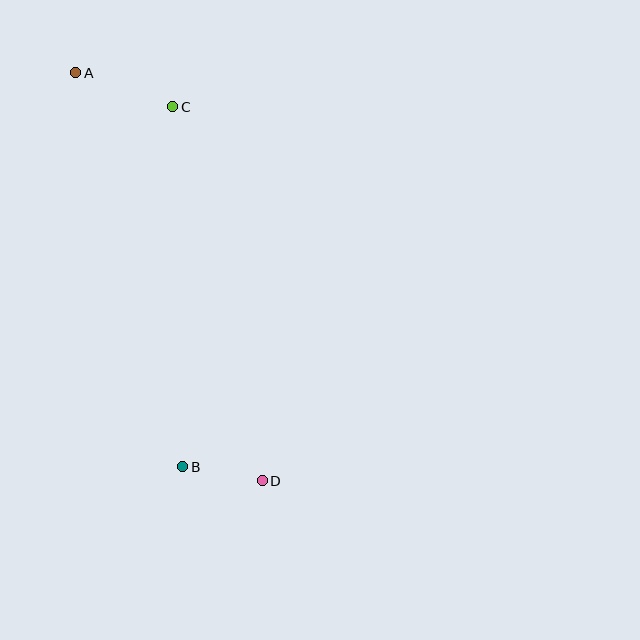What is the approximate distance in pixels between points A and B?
The distance between A and B is approximately 409 pixels.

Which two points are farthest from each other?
Points A and D are farthest from each other.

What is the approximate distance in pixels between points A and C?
The distance between A and C is approximately 103 pixels.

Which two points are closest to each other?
Points B and D are closest to each other.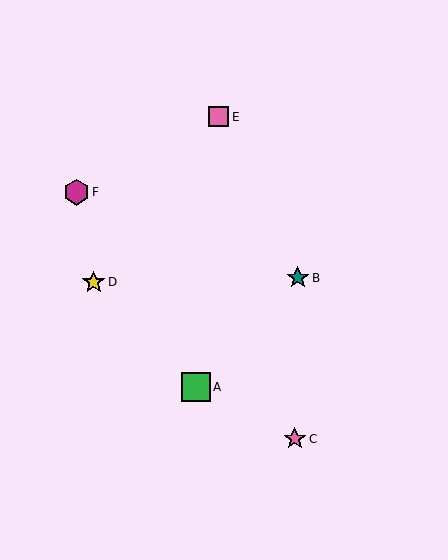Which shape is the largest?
The green square (labeled A) is the largest.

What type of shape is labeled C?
Shape C is a pink star.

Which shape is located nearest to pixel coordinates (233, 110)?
The pink square (labeled E) at (219, 117) is nearest to that location.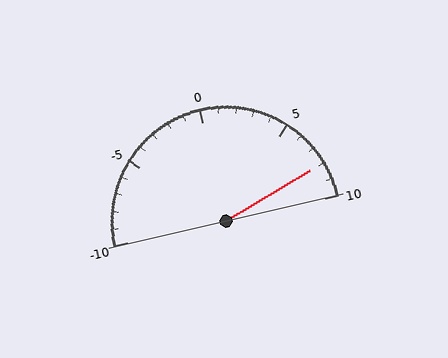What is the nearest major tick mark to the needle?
The nearest major tick mark is 10.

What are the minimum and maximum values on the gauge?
The gauge ranges from -10 to 10.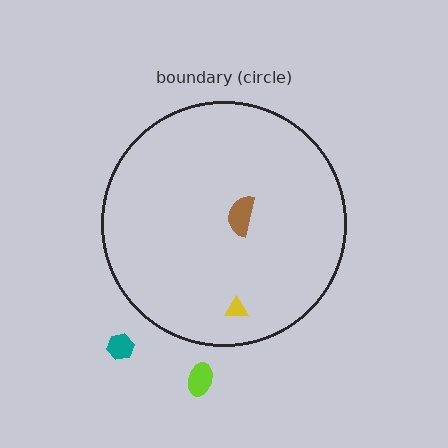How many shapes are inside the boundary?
2 inside, 2 outside.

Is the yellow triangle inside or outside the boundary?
Inside.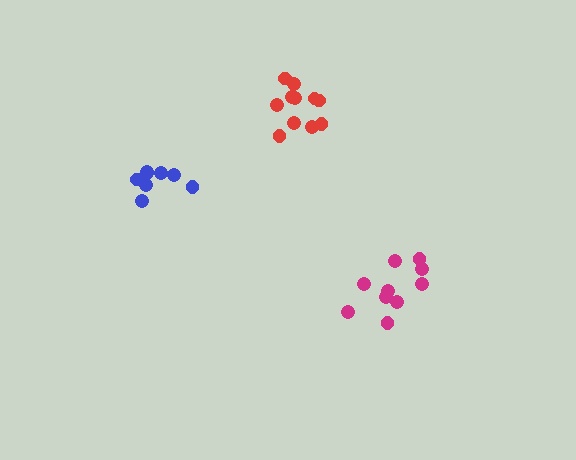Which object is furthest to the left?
The blue cluster is leftmost.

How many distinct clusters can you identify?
There are 3 distinct clusters.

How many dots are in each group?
Group 1: 8 dots, Group 2: 11 dots, Group 3: 10 dots (29 total).